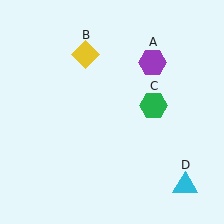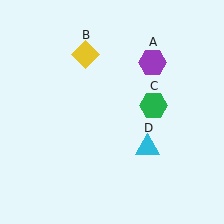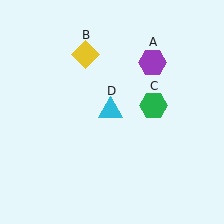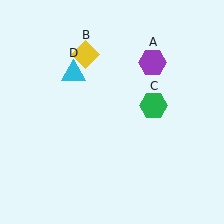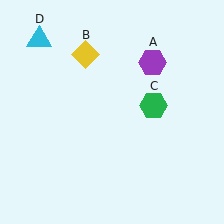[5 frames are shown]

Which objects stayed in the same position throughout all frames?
Purple hexagon (object A) and yellow diamond (object B) and green hexagon (object C) remained stationary.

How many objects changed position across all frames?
1 object changed position: cyan triangle (object D).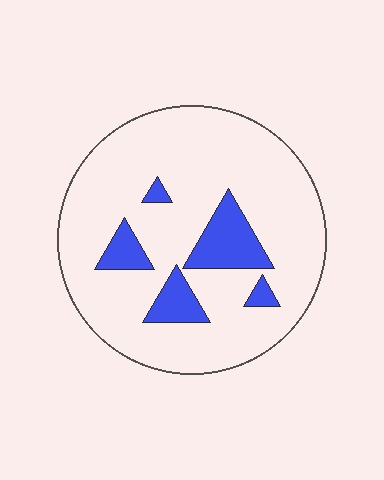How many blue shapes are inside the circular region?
5.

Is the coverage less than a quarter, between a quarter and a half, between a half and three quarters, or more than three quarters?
Less than a quarter.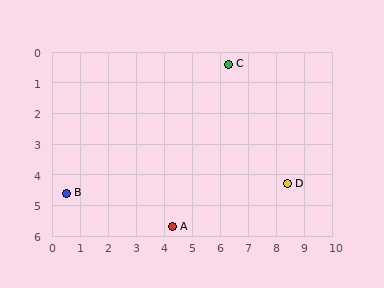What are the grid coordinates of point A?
Point A is at approximately (4.3, 5.7).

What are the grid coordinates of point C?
Point C is at approximately (6.3, 0.4).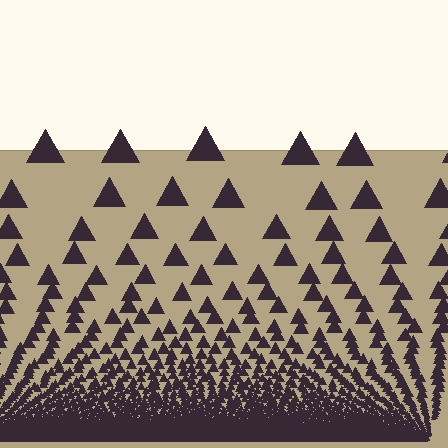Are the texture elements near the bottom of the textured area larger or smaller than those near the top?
Smaller. The gradient is inverted — elements near the bottom are smaller and denser.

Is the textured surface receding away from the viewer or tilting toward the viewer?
The surface appears to tilt toward the viewer. Texture elements get larger and sparser toward the top.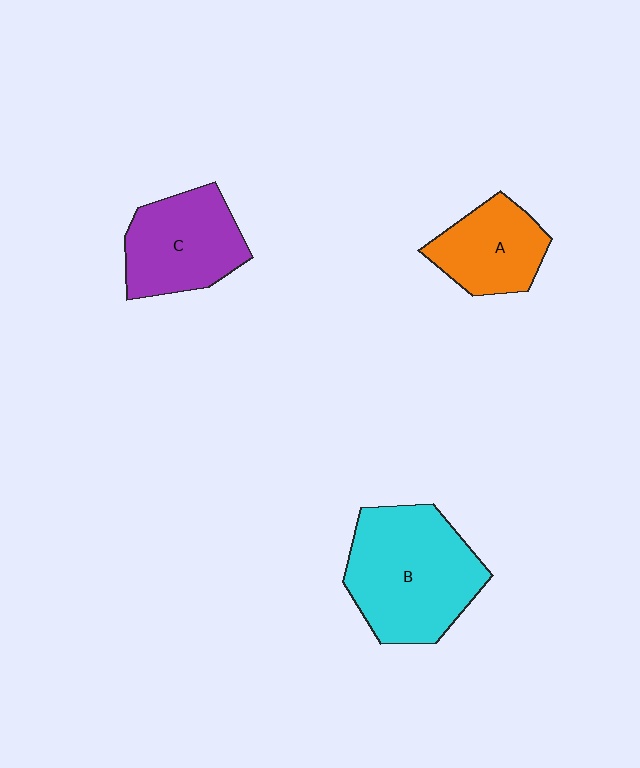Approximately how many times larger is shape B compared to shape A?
Approximately 1.8 times.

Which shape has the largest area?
Shape B (cyan).